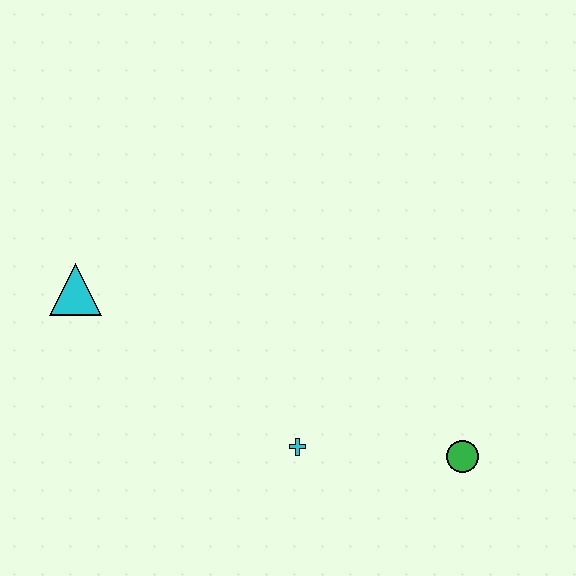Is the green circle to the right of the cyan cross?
Yes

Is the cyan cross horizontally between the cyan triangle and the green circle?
Yes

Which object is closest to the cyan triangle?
The cyan cross is closest to the cyan triangle.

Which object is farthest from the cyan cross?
The cyan triangle is farthest from the cyan cross.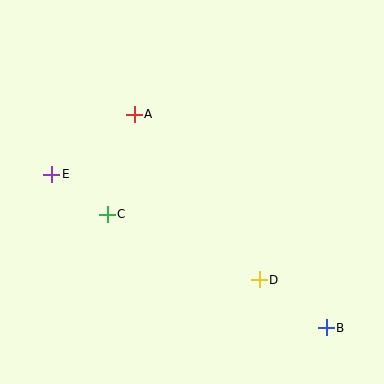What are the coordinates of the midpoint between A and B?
The midpoint between A and B is at (230, 221).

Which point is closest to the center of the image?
Point C at (107, 214) is closest to the center.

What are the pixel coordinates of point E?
Point E is at (52, 174).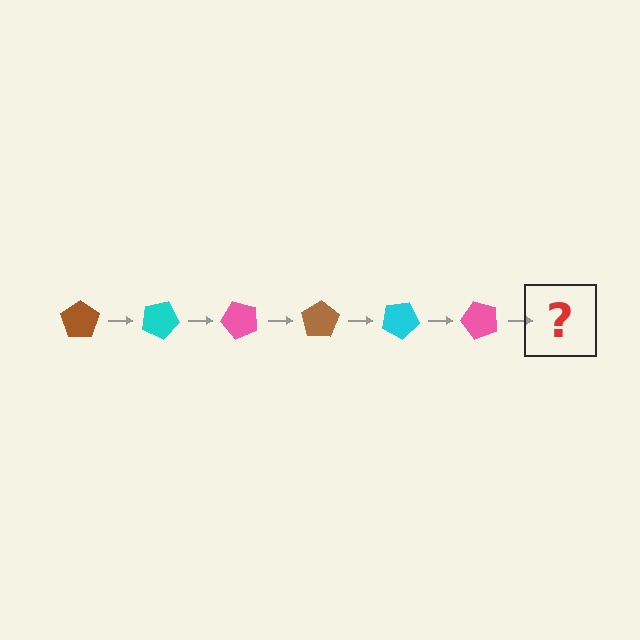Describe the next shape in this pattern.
It should be a brown pentagon, rotated 150 degrees from the start.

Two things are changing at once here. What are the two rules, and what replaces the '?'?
The two rules are that it rotates 25 degrees each step and the color cycles through brown, cyan, and pink. The '?' should be a brown pentagon, rotated 150 degrees from the start.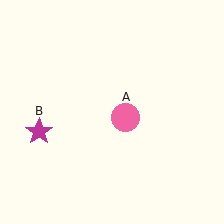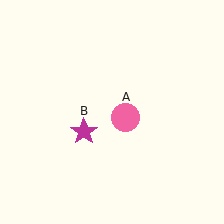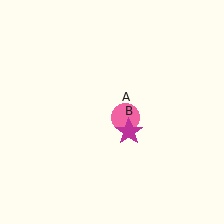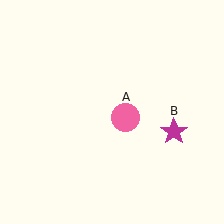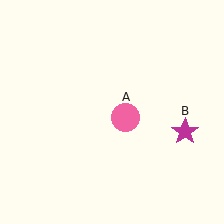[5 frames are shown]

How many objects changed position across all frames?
1 object changed position: magenta star (object B).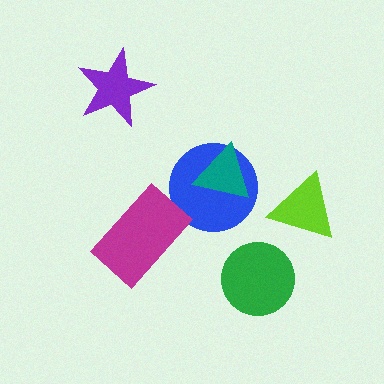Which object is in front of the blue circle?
The teal triangle is in front of the blue circle.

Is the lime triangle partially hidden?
No, no other shape covers it.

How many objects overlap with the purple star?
0 objects overlap with the purple star.